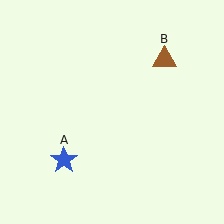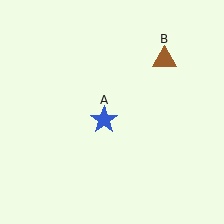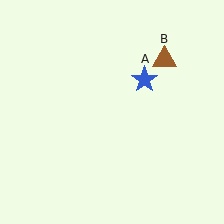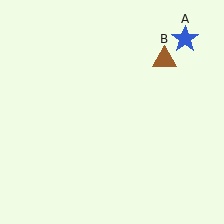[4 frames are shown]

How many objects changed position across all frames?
1 object changed position: blue star (object A).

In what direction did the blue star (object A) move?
The blue star (object A) moved up and to the right.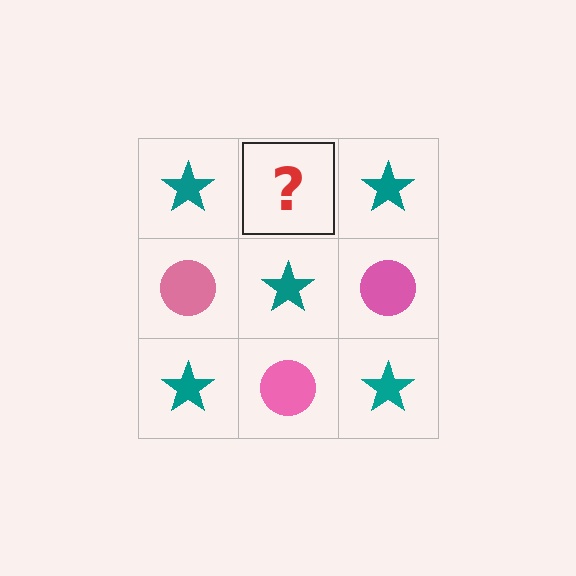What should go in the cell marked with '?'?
The missing cell should contain a pink circle.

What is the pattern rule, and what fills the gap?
The rule is that it alternates teal star and pink circle in a checkerboard pattern. The gap should be filled with a pink circle.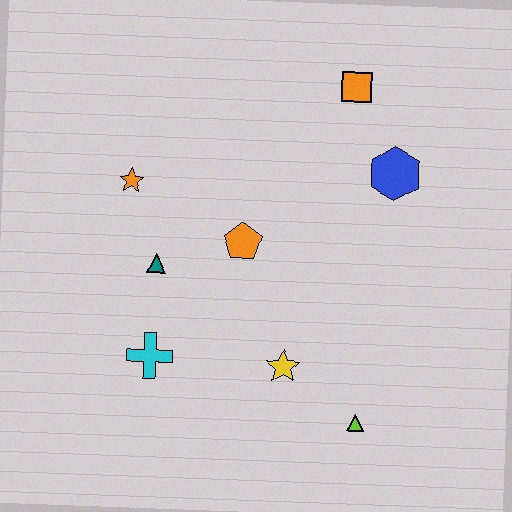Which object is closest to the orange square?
The blue hexagon is closest to the orange square.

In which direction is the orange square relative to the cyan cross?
The orange square is above the cyan cross.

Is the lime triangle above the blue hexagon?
No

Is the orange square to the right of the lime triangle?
No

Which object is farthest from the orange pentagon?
The lime triangle is farthest from the orange pentagon.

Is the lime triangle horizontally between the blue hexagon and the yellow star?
Yes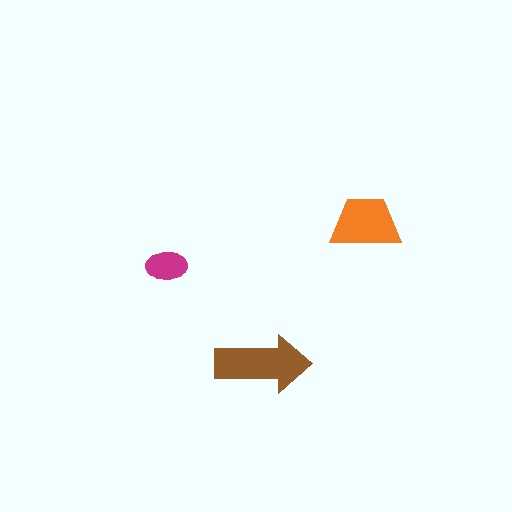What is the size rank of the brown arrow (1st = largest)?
1st.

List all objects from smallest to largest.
The magenta ellipse, the orange trapezoid, the brown arrow.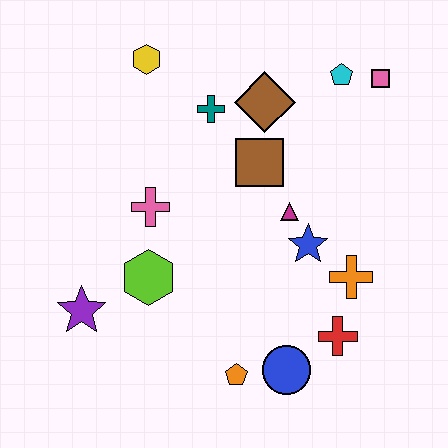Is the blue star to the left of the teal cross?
No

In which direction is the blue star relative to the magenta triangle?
The blue star is below the magenta triangle.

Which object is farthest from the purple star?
The pink square is farthest from the purple star.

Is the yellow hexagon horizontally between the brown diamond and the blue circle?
No